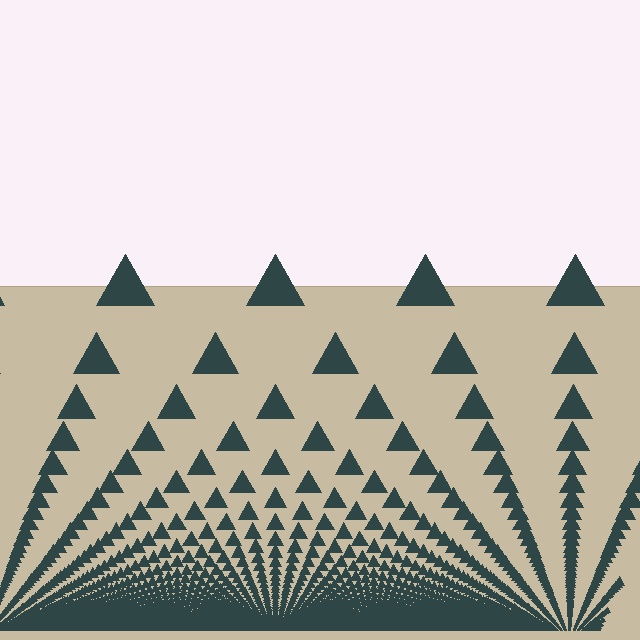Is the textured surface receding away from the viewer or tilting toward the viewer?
The surface appears to tilt toward the viewer. Texture elements get larger and sparser toward the top.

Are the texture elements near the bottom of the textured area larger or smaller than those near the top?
Smaller. The gradient is inverted — elements near the bottom are smaller and denser.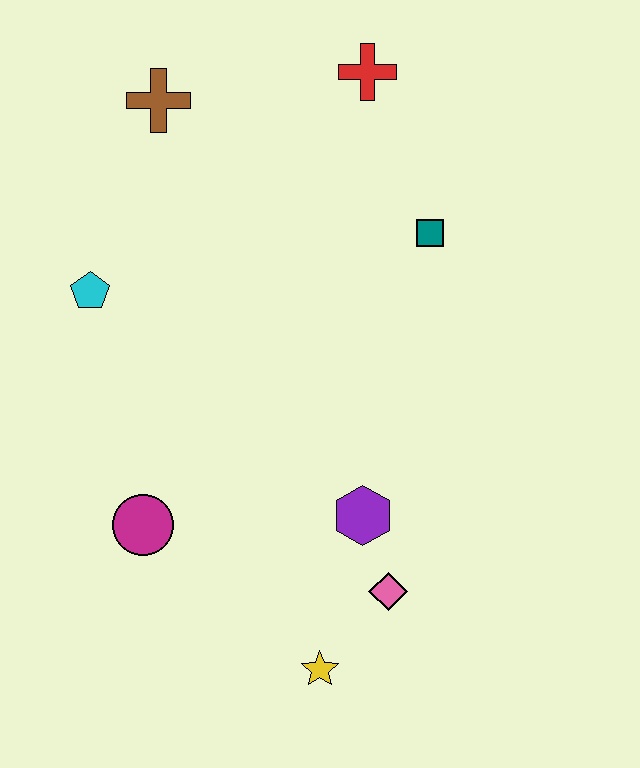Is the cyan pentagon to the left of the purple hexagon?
Yes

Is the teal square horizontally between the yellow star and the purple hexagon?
No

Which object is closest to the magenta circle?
The purple hexagon is closest to the magenta circle.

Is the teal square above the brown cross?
No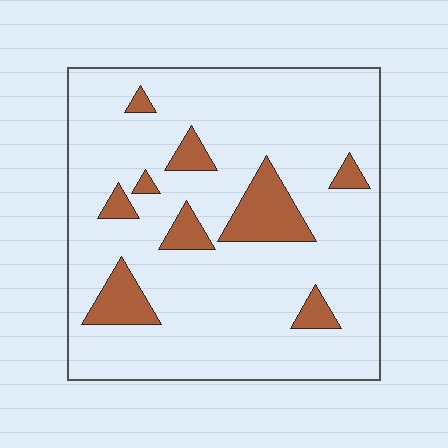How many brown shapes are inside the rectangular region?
9.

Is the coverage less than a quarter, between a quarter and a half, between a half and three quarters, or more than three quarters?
Less than a quarter.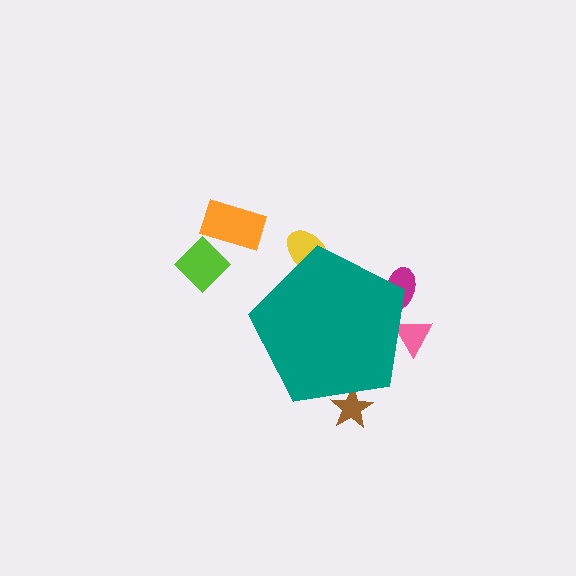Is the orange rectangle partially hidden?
No, the orange rectangle is fully visible.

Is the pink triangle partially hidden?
Yes, the pink triangle is partially hidden behind the teal pentagon.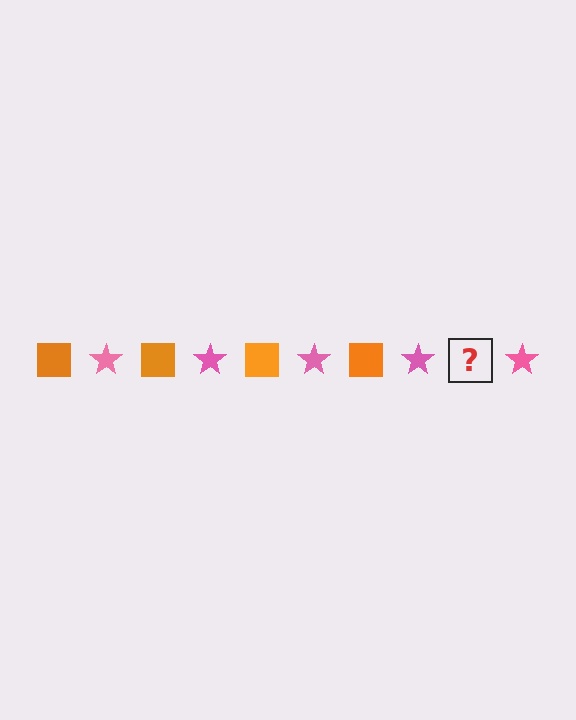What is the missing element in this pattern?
The missing element is an orange square.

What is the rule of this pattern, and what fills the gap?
The rule is that the pattern alternates between orange square and pink star. The gap should be filled with an orange square.